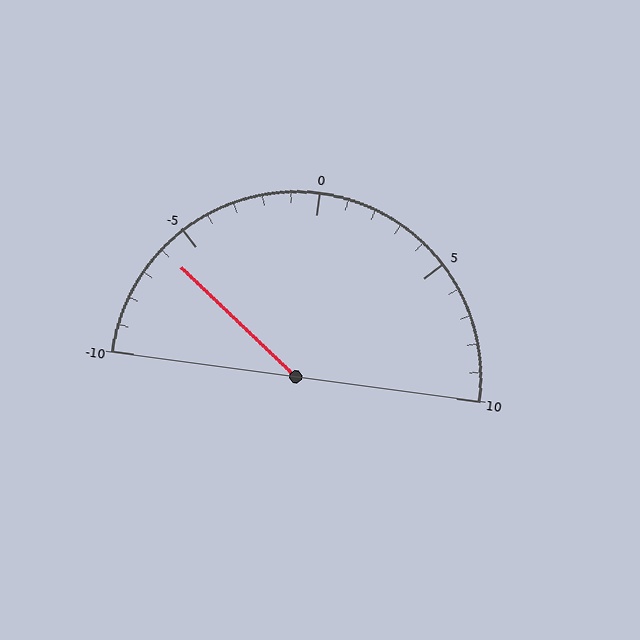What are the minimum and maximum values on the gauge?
The gauge ranges from -10 to 10.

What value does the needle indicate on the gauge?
The needle indicates approximately -6.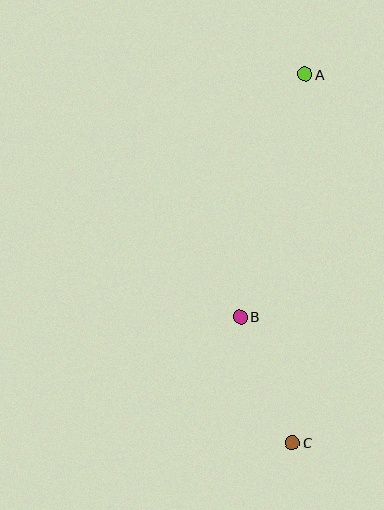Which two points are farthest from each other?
Points A and C are farthest from each other.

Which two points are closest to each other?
Points B and C are closest to each other.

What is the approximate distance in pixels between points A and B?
The distance between A and B is approximately 251 pixels.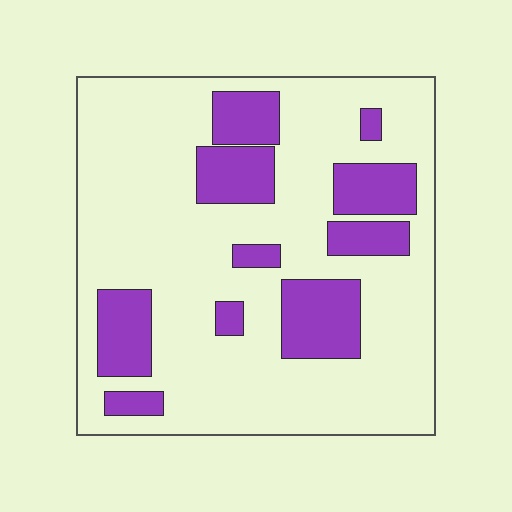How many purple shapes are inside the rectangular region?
10.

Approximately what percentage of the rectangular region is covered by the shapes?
Approximately 25%.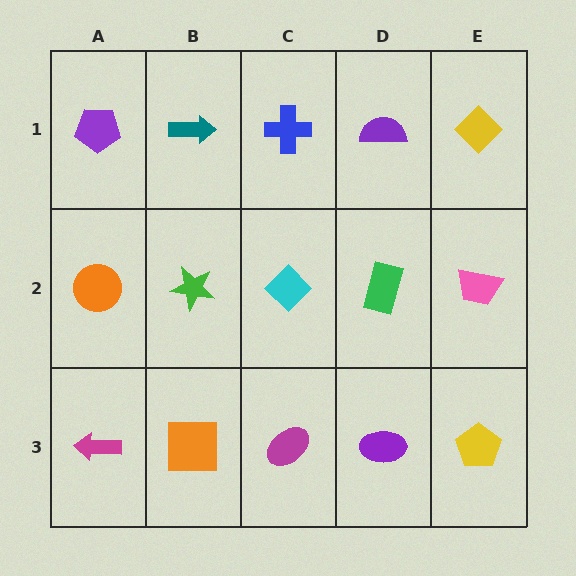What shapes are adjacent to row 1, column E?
A pink trapezoid (row 2, column E), a purple semicircle (row 1, column D).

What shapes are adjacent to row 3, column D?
A green rectangle (row 2, column D), a magenta ellipse (row 3, column C), a yellow pentagon (row 3, column E).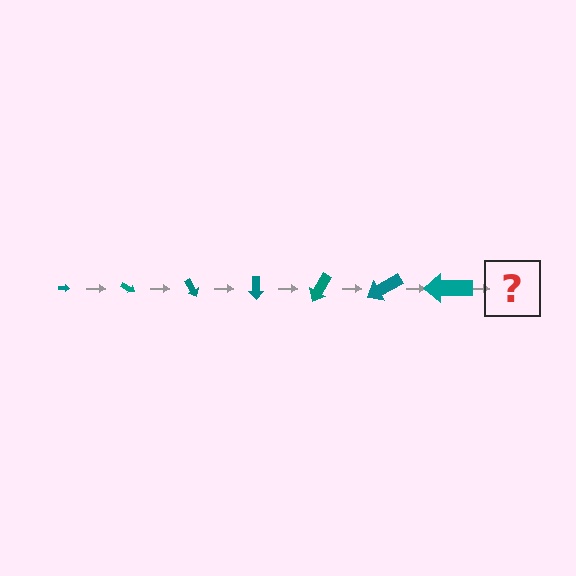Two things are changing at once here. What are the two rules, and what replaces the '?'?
The two rules are that the arrow grows larger each step and it rotates 30 degrees each step. The '?' should be an arrow, larger than the previous one and rotated 210 degrees from the start.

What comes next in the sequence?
The next element should be an arrow, larger than the previous one and rotated 210 degrees from the start.